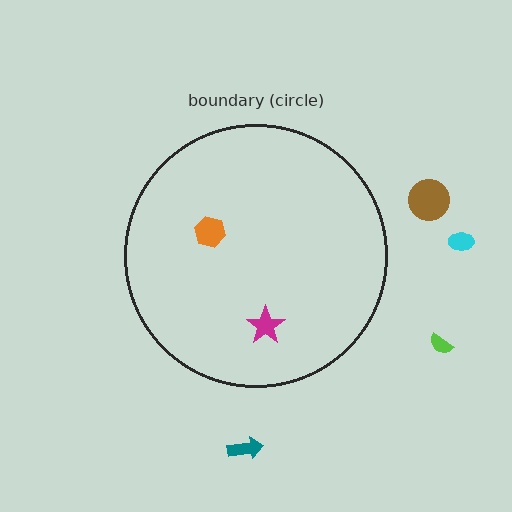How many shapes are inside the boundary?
2 inside, 4 outside.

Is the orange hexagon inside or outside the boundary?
Inside.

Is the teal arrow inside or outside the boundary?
Outside.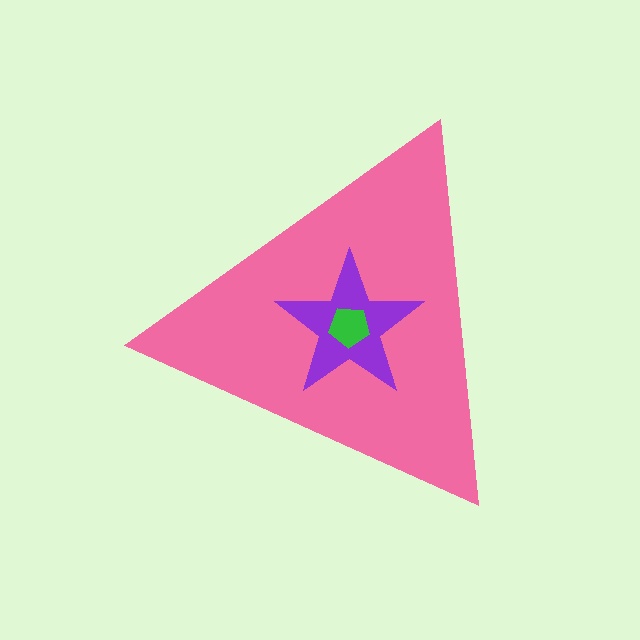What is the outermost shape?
The pink triangle.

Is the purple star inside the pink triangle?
Yes.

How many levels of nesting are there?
3.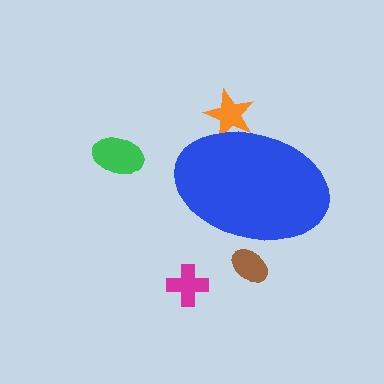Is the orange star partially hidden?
Yes, the orange star is partially hidden behind the blue ellipse.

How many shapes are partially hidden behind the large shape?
2 shapes are partially hidden.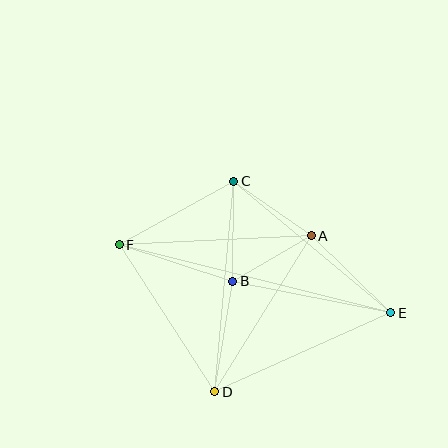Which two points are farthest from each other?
Points E and F are farthest from each other.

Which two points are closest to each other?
Points A and B are closest to each other.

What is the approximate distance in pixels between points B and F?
The distance between B and F is approximately 119 pixels.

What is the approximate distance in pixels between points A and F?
The distance between A and F is approximately 192 pixels.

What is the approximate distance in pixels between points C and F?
The distance between C and F is approximately 131 pixels.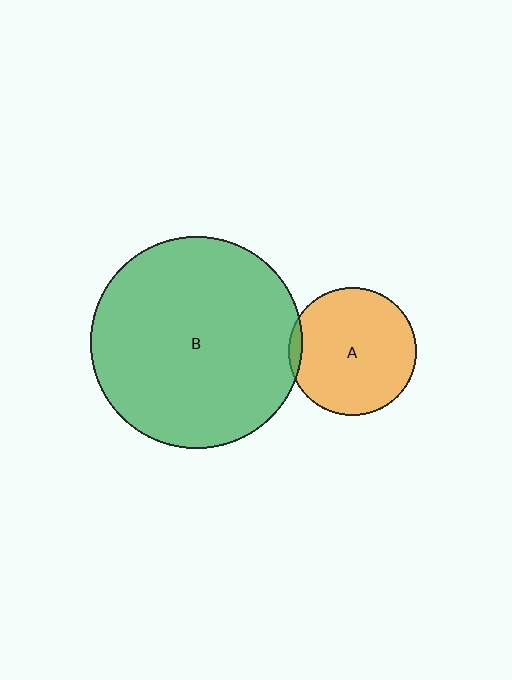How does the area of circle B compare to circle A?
Approximately 2.8 times.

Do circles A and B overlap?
Yes.